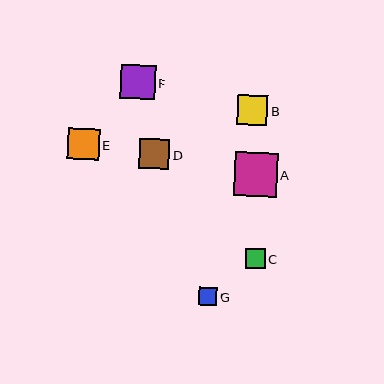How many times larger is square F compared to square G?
Square F is approximately 1.9 times the size of square G.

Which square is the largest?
Square A is the largest with a size of approximately 43 pixels.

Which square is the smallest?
Square G is the smallest with a size of approximately 18 pixels.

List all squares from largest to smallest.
From largest to smallest: A, F, E, D, B, C, G.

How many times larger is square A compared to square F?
Square A is approximately 1.3 times the size of square F.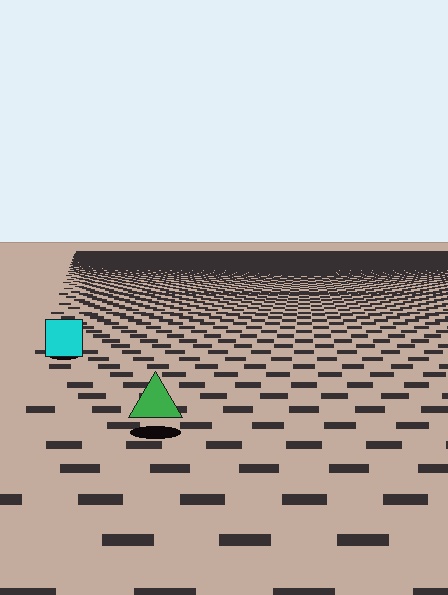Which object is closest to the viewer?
The green triangle is closest. The texture marks near it are larger and more spread out.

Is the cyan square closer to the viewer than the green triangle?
No. The green triangle is closer — you can tell from the texture gradient: the ground texture is coarser near it.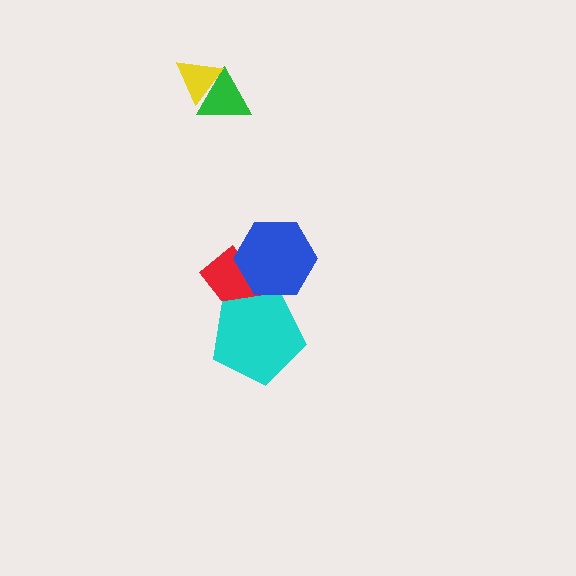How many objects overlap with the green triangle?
1 object overlaps with the green triangle.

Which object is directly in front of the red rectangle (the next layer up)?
The cyan pentagon is directly in front of the red rectangle.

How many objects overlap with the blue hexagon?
2 objects overlap with the blue hexagon.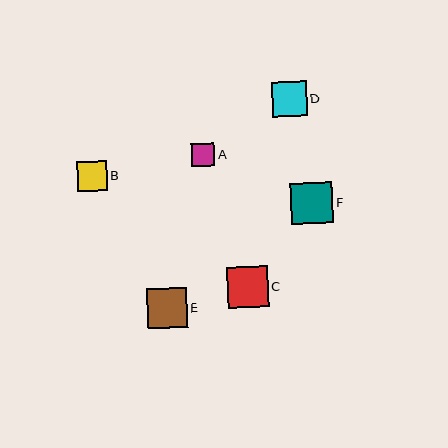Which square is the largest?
Square F is the largest with a size of approximately 42 pixels.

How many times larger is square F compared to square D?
Square F is approximately 1.2 times the size of square D.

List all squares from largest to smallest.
From largest to smallest: F, C, E, D, B, A.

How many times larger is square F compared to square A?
Square F is approximately 1.8 times the size of square A.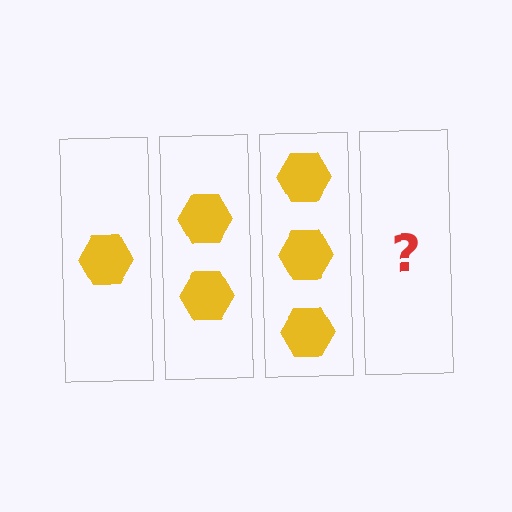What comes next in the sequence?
The next element should be 4 hexagons.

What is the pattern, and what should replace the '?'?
The pattern is that each step adds one more hexagon. The '?' should be 4 hexagons.